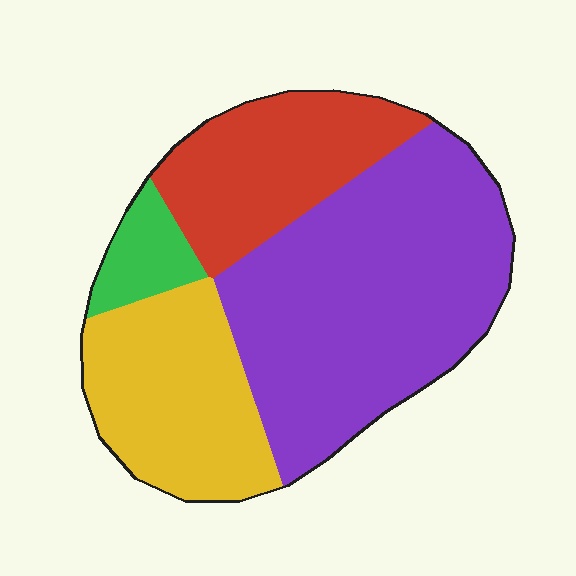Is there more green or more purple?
Purple.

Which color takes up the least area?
Green, at roughly 5%.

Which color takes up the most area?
Purple, at roughly 50%.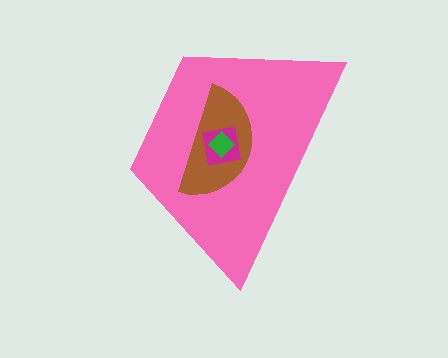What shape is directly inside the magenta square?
The green diamond.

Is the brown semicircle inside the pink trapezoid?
Yes.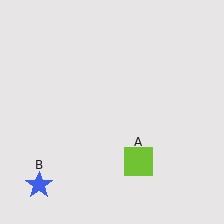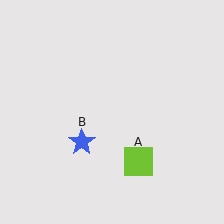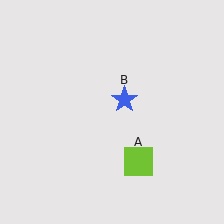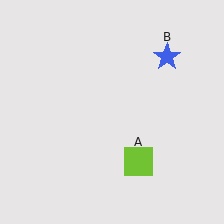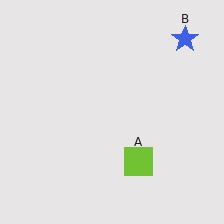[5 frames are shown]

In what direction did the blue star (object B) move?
The blue star (object B) moved up and to the right.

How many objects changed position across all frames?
1 object changed position: blue star (object B).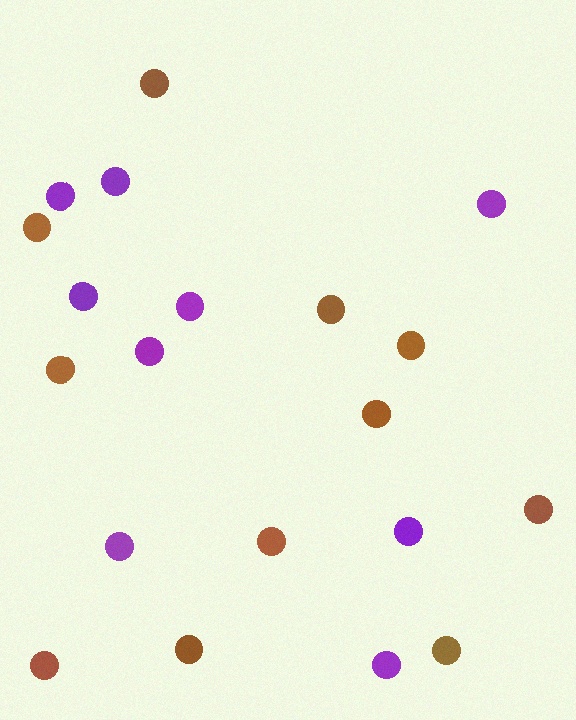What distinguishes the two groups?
There are 2 groups: one group of purple circles (9) and one group of brown circles (11).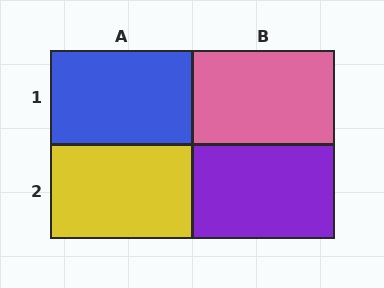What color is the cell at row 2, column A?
Yellow.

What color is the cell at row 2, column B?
Purple.